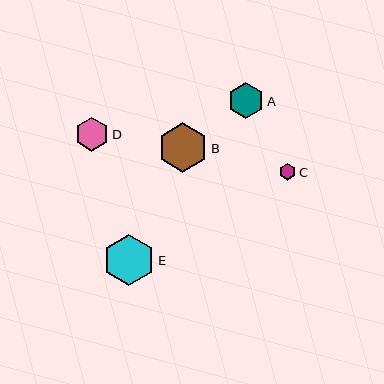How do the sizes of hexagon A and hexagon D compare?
Hexagon A and hexagon D are approximately the same size.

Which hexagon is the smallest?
Hexagon C is the smallest with a size of approximately 16 pixels.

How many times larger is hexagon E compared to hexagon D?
Hexagon E is approximately 1.5 times the size of hexagon D.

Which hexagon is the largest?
Hexagon E is the largest with a size of approximately 52 pixels.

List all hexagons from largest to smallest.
From largest to smallest: E, B, A, D, C.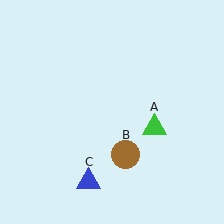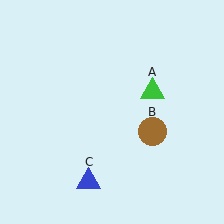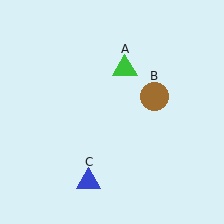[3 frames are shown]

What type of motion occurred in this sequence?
The green triangle (object A), brown circle (object B) rotated counterclockwise around the center of the scene.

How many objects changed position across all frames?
2 objects changed position: green triangle (object A), brown circle (object B).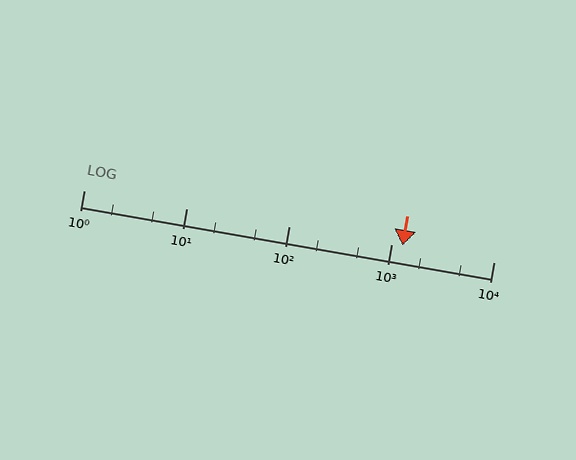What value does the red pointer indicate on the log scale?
The pointer indicates approximately 1300.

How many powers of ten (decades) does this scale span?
The scale spans 4 decades, from 1 to 10000.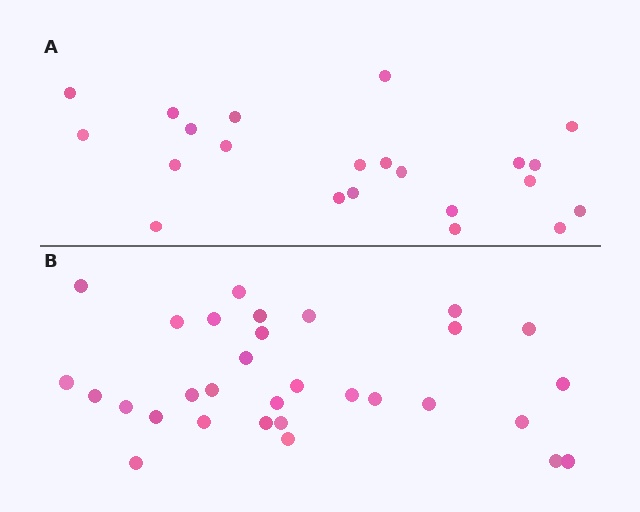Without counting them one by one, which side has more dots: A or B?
Region B (the bottom region) has more dots.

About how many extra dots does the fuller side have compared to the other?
Region B has roughly 8 or so more dots than region A.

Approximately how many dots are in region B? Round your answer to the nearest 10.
About 30 dots. (The exact count is 31, which rounds to 30.)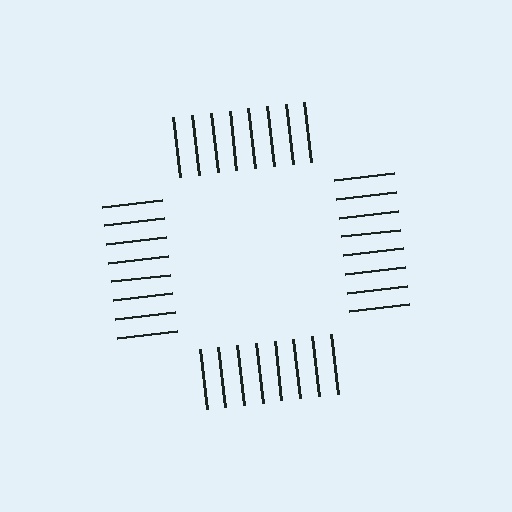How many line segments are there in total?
32 — 8 along each of the 4 edges.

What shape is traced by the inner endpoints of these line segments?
An illusory square — the line segments terminate on its edges but no continuous stroke is drawn.